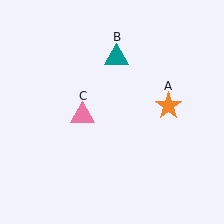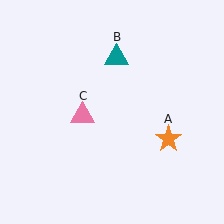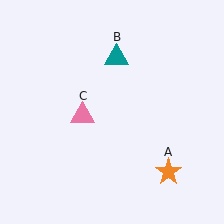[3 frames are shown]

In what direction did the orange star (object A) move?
The orange star (object A) moved down.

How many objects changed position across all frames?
1 object changed position: orange star (object A).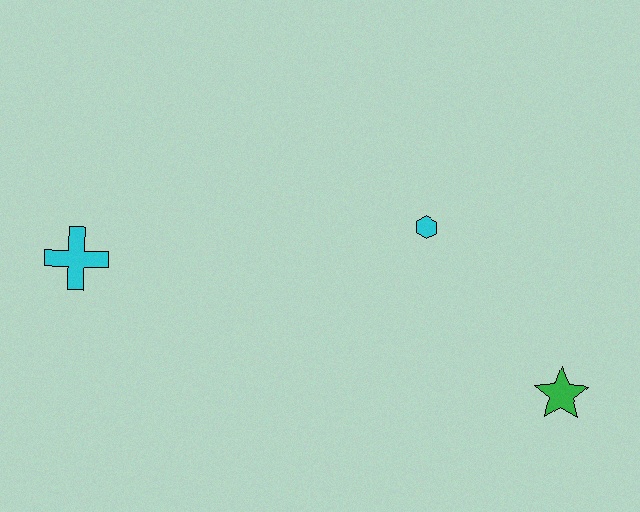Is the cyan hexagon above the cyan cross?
Yes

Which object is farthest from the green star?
The cyan cross is farthest from the green star.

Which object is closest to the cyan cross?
The cyan hexagon is closest to the cyan cross.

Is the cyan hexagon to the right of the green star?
No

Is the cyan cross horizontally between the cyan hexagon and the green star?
No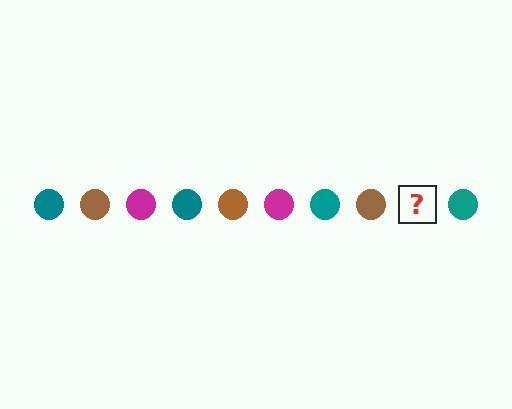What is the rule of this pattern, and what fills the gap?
The rule is that the pattern cycles through teal, brown, magenta circles. The gap should be filled with a magenta circle.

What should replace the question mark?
The question mark should be replaced with a magenta circle.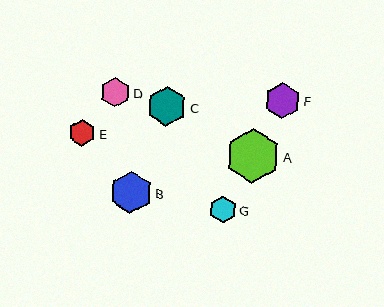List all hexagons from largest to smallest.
From largest to smallest: A, B, C, F, D, G, E.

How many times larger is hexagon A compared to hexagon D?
Hexagon A is approximately 1.9 times the size of hexagon D.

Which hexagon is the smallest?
Hexagon E is the smallest with a size of approximately 27 pixels.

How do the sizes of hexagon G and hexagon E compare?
Hexagon G and hexagon E are approximately the same size.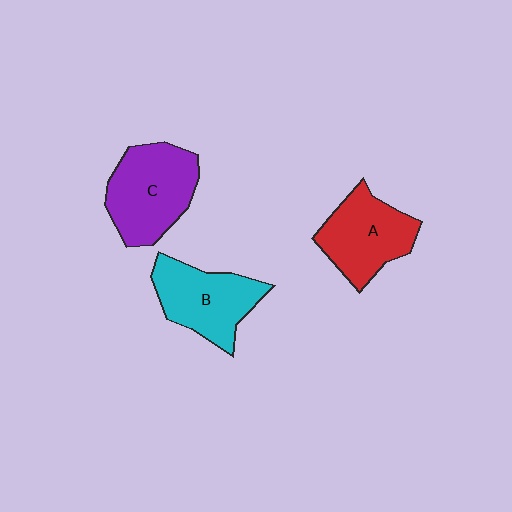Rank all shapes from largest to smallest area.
From largest to smallest: C (purple), B (cyan), A (red).